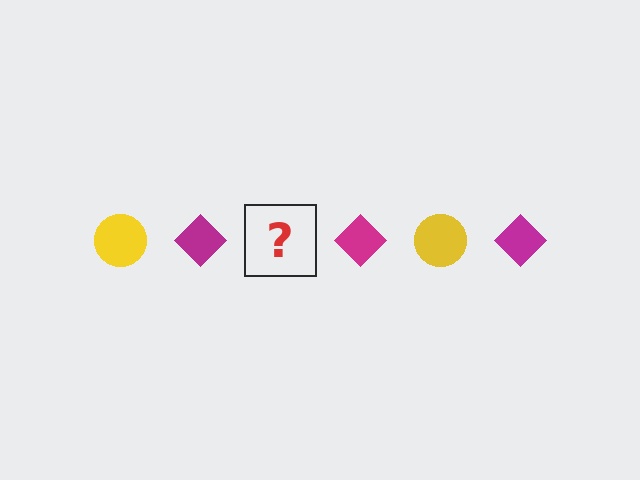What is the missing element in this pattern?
The missing element is a yellow circle.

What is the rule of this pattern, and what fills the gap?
The rule is that the pattern alternates between yellow circle and magenta diamond. The gap should be filled with a yellow circle.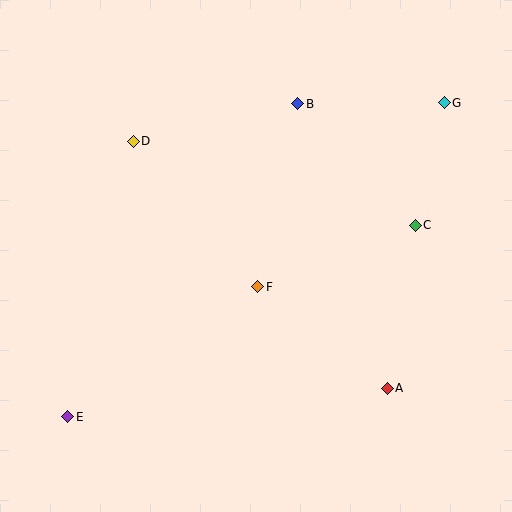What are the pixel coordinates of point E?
Point E is at (68, 417).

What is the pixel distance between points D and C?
The distance between D and C is 294 pixels.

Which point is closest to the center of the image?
Point F at (258, 287) is closest to the center.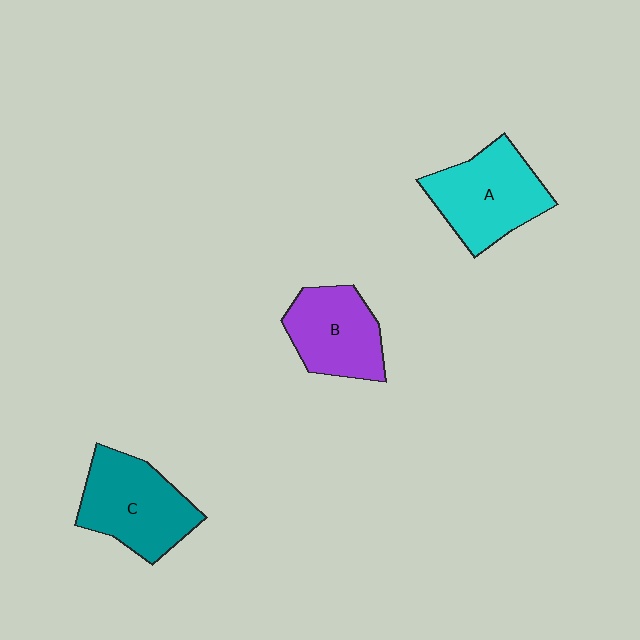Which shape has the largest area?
Shape C (teal).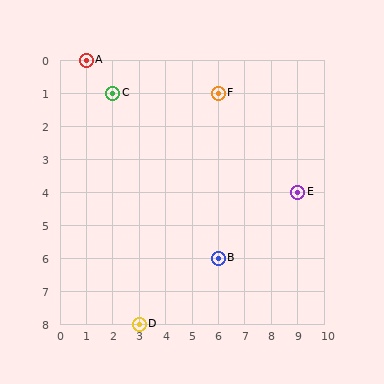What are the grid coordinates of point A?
Point A is at grid coordinates (1, 0).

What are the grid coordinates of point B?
Point B is at grid coordinates (6, 6).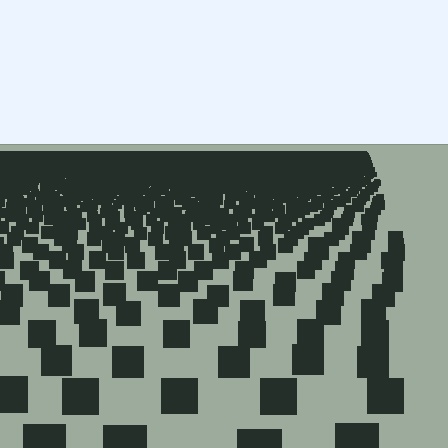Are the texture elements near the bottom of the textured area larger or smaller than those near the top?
Larger. Near the bottom, elements are closer to the viewer and appear at a bigger on-screen size.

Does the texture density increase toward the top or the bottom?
Density increases toward the top.